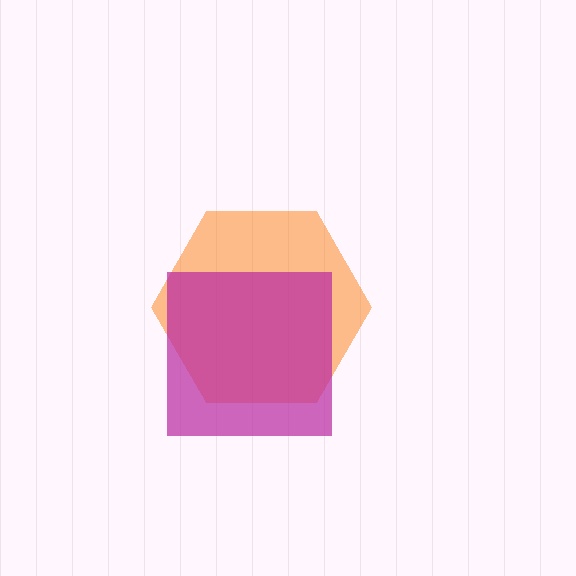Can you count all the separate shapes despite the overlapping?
Yes, there are 2 separate shapes.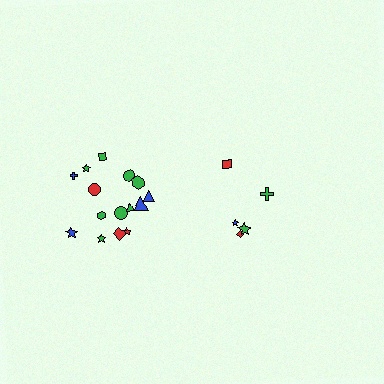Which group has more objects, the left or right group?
The left group.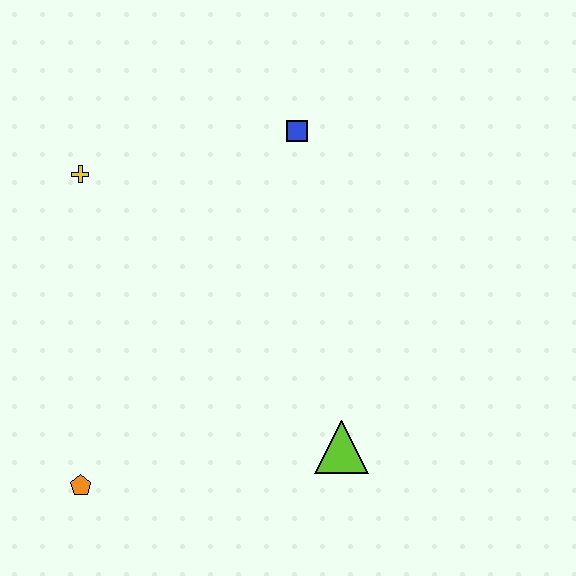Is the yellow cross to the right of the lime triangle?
No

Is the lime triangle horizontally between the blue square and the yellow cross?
No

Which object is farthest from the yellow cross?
The lime triangle is farthest from the yellow cross.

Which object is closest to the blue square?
The yellow cross is closest to the blue square.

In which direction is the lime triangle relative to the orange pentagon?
The lime triangle is to the right of the orange pentagon.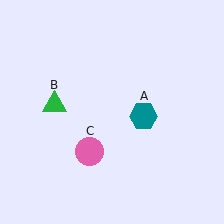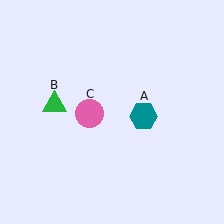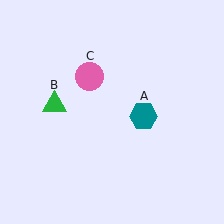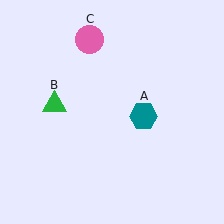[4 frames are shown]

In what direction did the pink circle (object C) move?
The pink circle (object C) moved up.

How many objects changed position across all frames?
1 object changed position: pink circle (object C).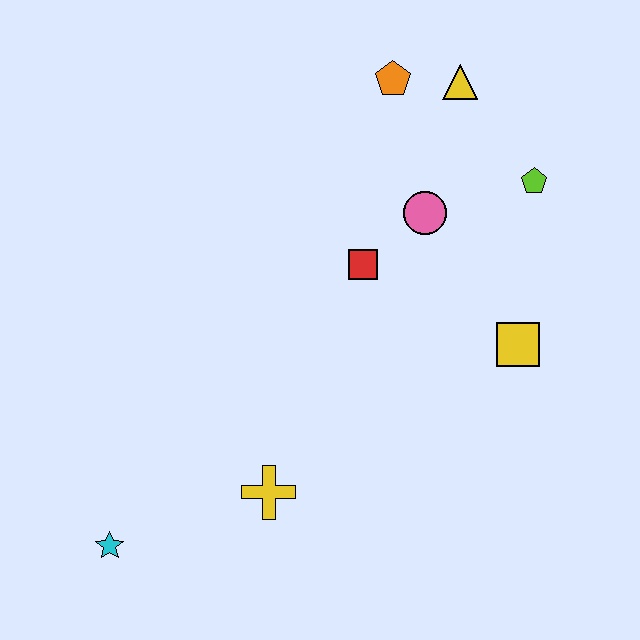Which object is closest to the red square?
The pink circle is closest to the red square.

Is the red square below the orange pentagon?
Yes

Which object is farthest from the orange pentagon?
The cyan star is farthest from the orange pentagon.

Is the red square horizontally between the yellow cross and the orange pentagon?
Yes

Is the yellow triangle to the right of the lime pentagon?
No